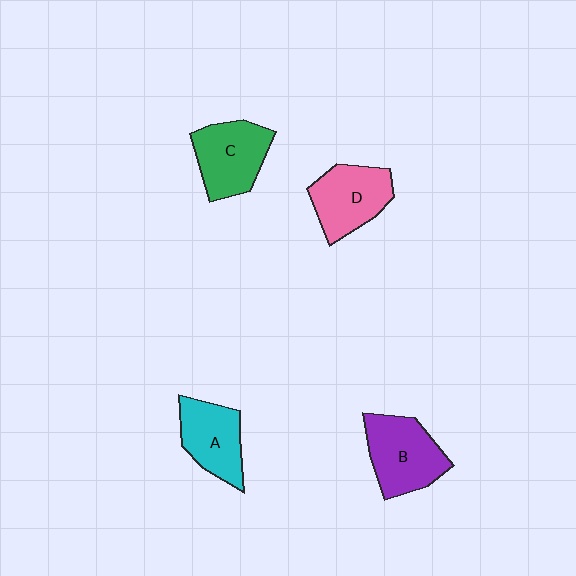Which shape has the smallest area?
Shape A (cyan).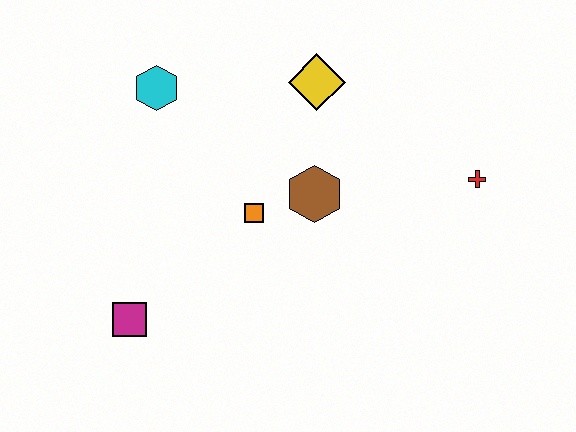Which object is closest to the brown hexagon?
The orange square is closest to the brown hexagon.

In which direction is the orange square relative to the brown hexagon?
The orange square is to the left of the brown hexagon.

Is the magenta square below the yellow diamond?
Yes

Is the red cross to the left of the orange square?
No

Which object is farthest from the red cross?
The magenta square is farthest from the red cross.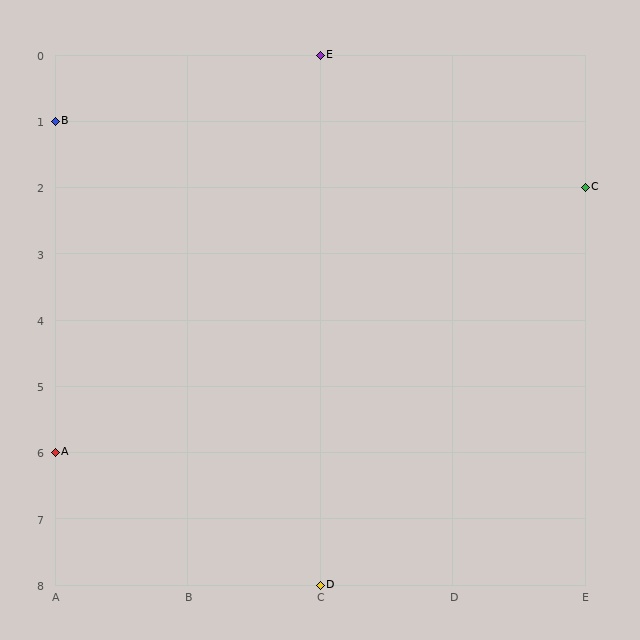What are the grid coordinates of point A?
Point A is at grid coordinates (A, 6).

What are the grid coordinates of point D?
Point D is at grid coordinates (C, 8).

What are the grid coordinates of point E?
Point E is at grid coordinates (C, 0).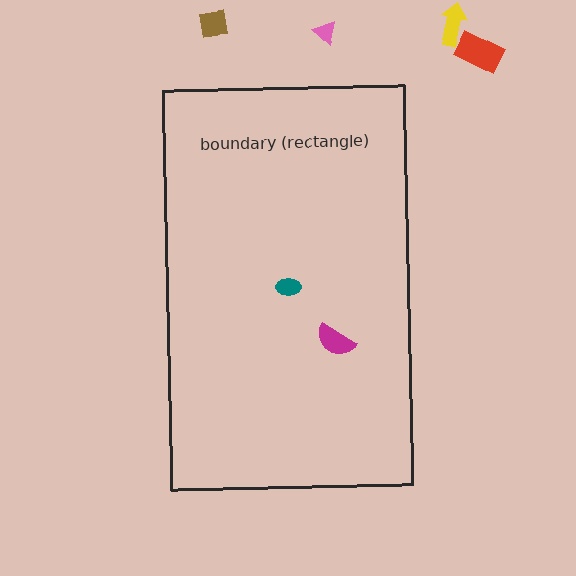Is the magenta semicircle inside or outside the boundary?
Inside.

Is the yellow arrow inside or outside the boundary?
Outside.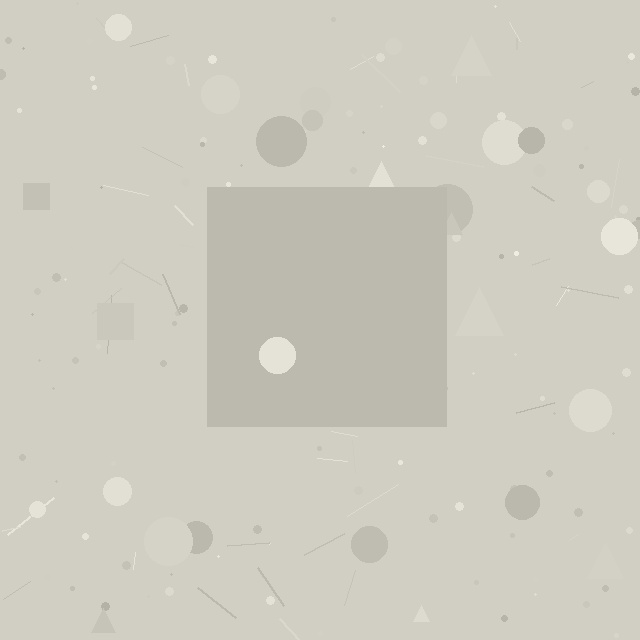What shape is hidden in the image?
A square is hidden in the image.